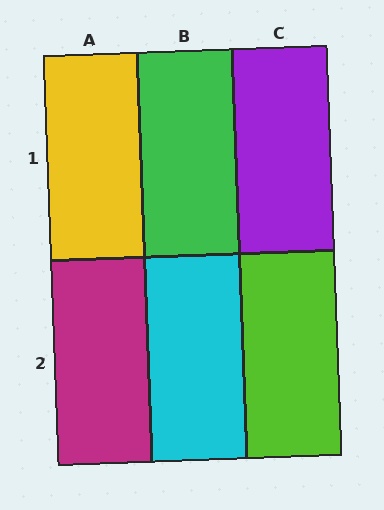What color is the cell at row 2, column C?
Lime.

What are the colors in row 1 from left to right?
Yellow, green, purple.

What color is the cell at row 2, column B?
Cyan.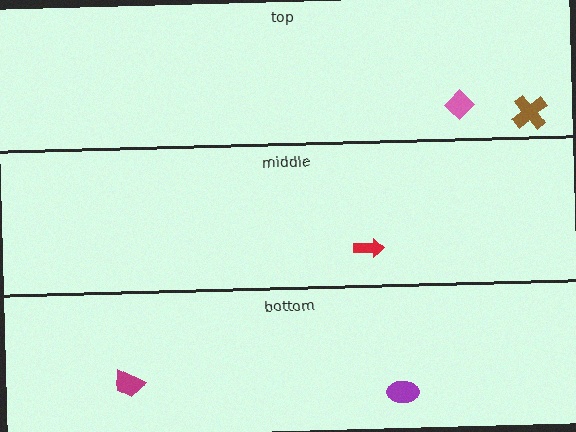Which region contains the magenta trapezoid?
The bottom region.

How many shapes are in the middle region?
1.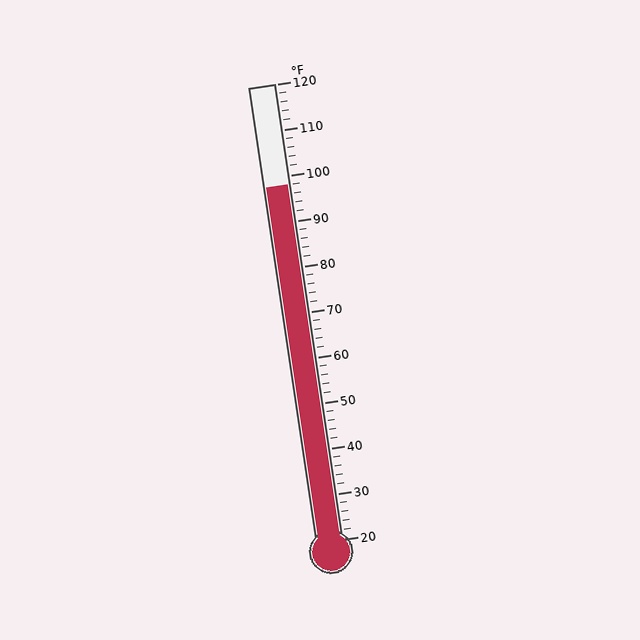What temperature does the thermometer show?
The thermometer shows approximately 98°F.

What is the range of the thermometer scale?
The thermometer scale ranges from 20°F to 120°F.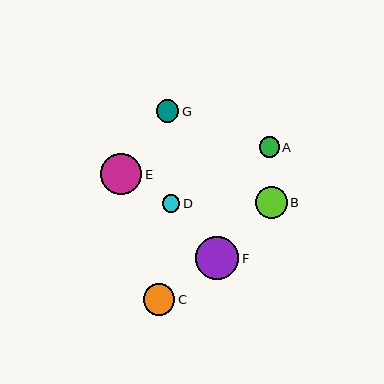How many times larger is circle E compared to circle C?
Circle E is approximately 1.3 times the size of circle C.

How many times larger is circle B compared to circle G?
Circle B is approximately 1.4 times the size of circle G.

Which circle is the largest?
Circle F is the largest with a size of approximately 43 pixels.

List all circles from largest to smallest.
From largest to smallest: F, E, B, C, G, A, D.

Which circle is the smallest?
Circle D is the smallest with a size of approximately 18 pixels.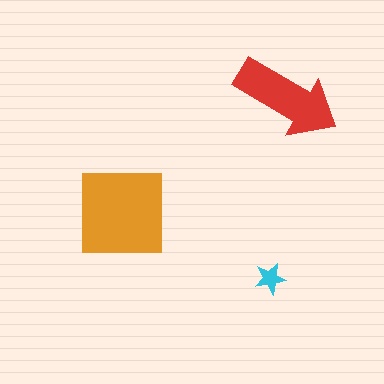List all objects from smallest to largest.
The cyan star, the red arrow, the orange square.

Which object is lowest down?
The cyan star is bottommost.